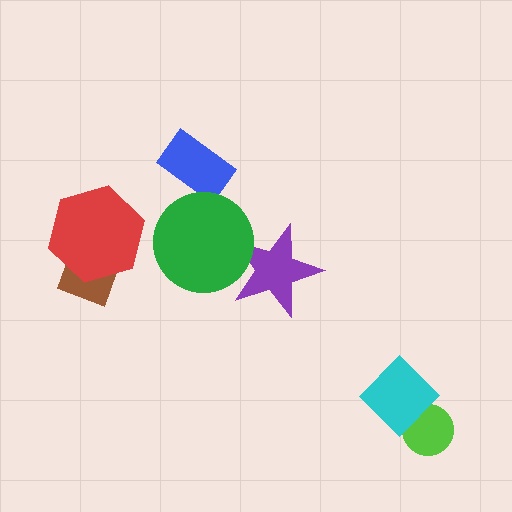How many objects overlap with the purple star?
1 object overlaps with the purple star.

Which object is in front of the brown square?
The red hexagon is in front of the brown square.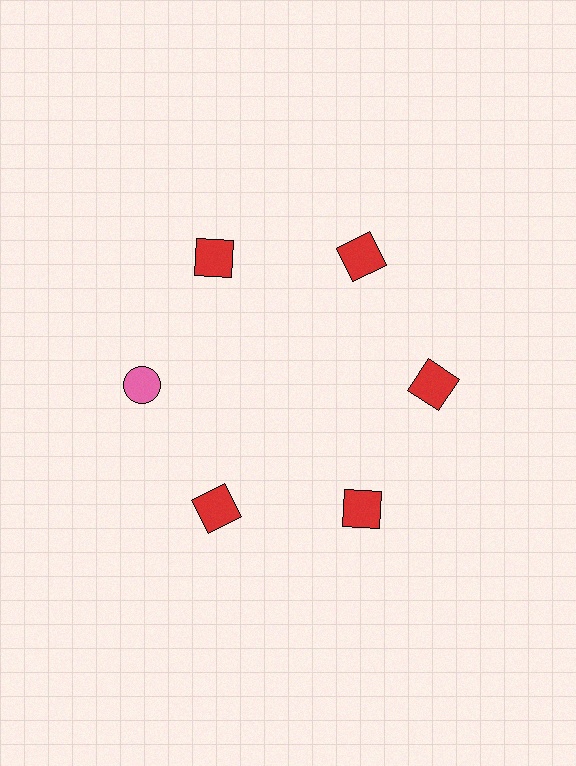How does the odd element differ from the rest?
It differs in both color (pink instead of red) and shape (circle instead of square).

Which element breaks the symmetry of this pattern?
The pink circle at roughly the 9 o'clock position breaks the symmetry. All other shapes are red squares.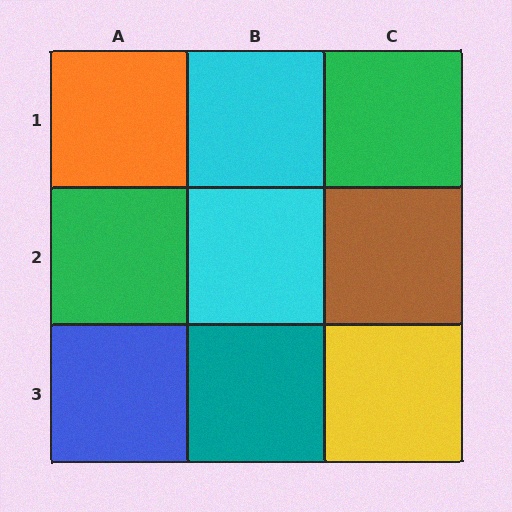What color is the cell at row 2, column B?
Cyan.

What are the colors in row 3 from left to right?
Blue, teal, yellow.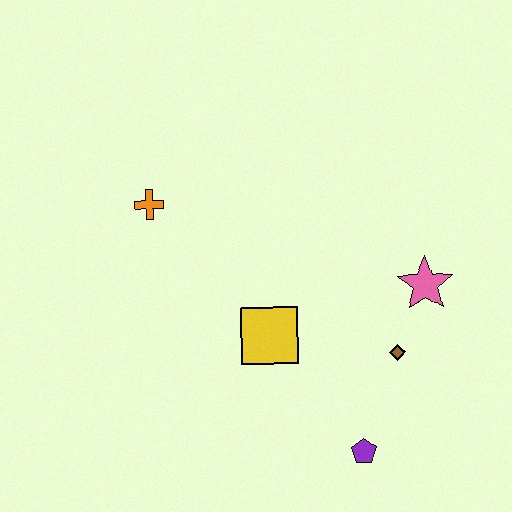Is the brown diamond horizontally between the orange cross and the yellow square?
No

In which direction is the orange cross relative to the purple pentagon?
The orange cross is above the purple pentagon.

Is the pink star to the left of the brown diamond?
No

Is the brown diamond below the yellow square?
Yes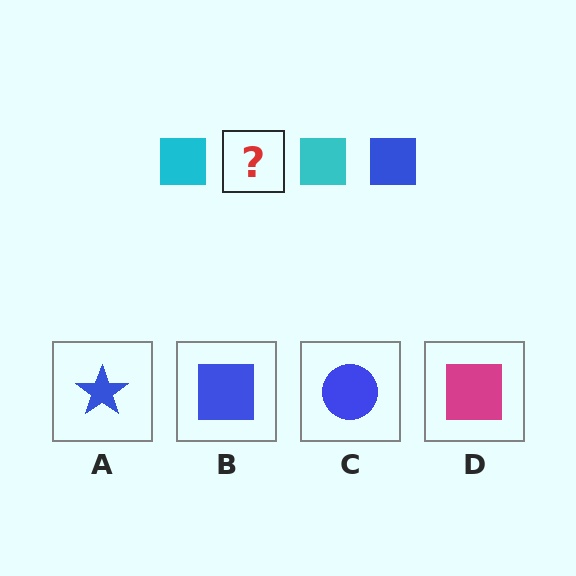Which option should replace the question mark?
Option B.